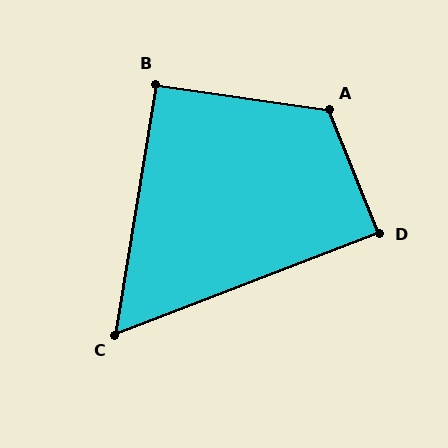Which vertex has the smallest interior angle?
C, at approximately 60 degrees.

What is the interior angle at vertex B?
Approximately 91 degrees (approximately right).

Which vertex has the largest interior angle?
A, at approximately 120 degrees.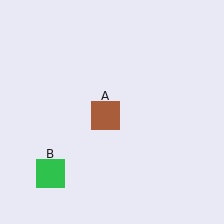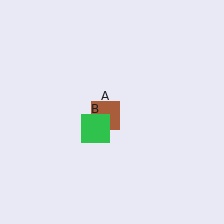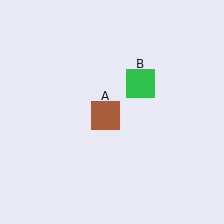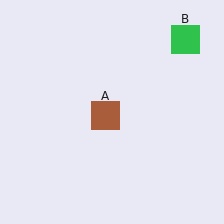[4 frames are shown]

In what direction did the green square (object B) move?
The green square (object B) moved up and to the right.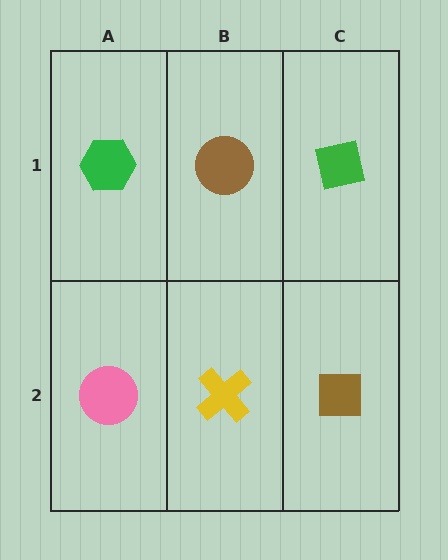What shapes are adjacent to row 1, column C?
A brown square (row 2, column C), a brown circle (row 1, column B).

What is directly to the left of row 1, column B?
A green hexagon.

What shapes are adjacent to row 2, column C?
A green square (row 1, column C), a yellow cross (row 2, column B).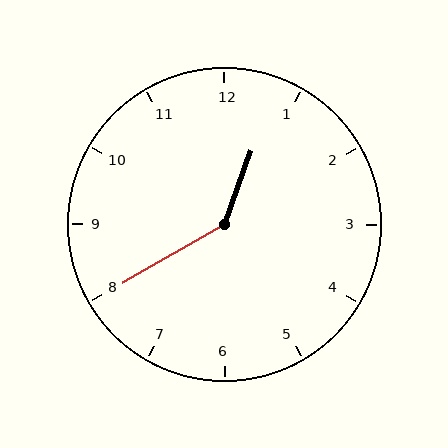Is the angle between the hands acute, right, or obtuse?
It is obtuse.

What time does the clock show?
12:40.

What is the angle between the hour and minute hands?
Approximately 140 degrees.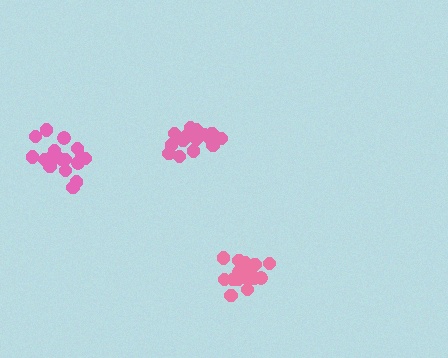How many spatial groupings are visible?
There are 3 spatial groupings.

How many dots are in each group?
Group 1: 15 dots, Group 2: 18 dots, Group 3: 18 dots (51 total).